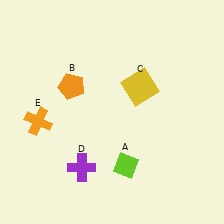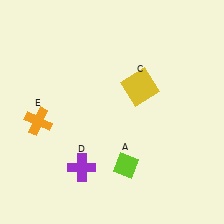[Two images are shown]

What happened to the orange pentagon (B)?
The orange pentagon (B) was removed in Image 2. It was in the top-left area of Image 1.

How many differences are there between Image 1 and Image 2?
There is 1 difference between the two images.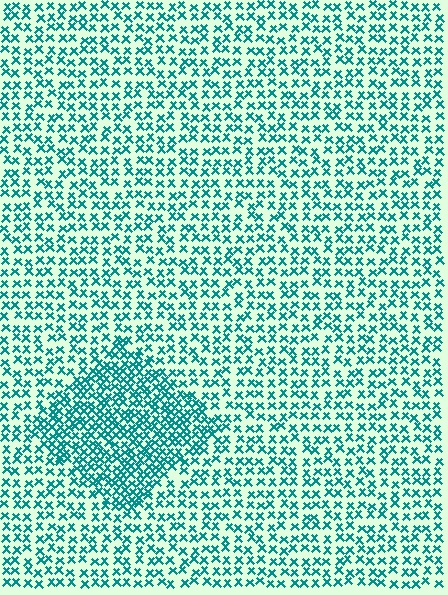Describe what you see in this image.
The image contains small teal elements arranged at two different densities. A diamond-shaped region is visible where the elements are more densely packed than the surrounding area.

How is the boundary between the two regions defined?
The boundary is defined by a change in element density (approximately 1.9x ratio). All elements are the same color, size, and shape.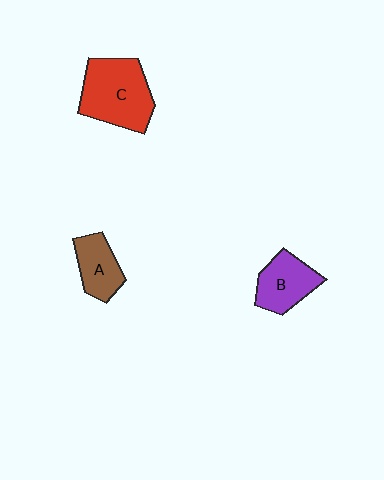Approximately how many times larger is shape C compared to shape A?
Approximately 1.8 times.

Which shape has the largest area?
Shape C (red).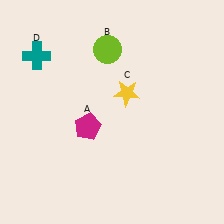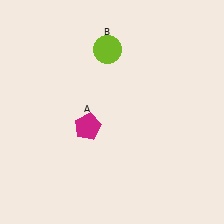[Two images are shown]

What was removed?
The teal cross (D), the yellow star (C) were removed in Image 2.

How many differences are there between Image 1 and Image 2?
There are 2 differences between the two images.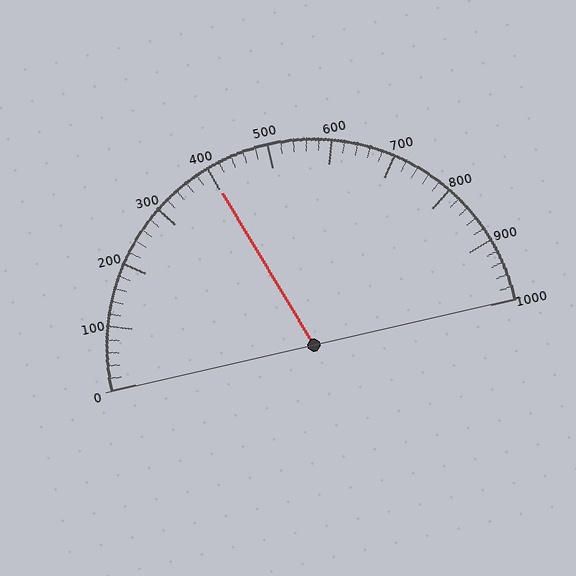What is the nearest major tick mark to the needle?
The nearest major tick mark is 400.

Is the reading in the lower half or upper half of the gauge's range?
The reading is in the lower half of the range (0 to 1000).